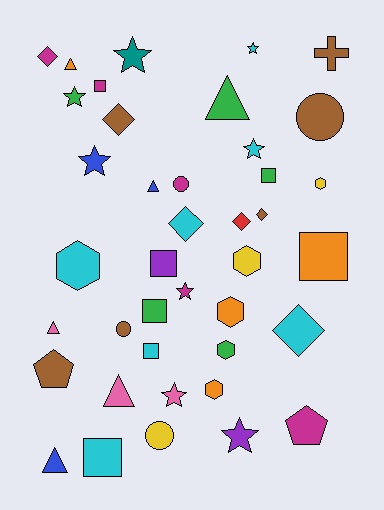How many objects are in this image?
There are 40 objects.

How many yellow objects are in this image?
There are 3 yellow objects.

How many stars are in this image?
There are 8 stars.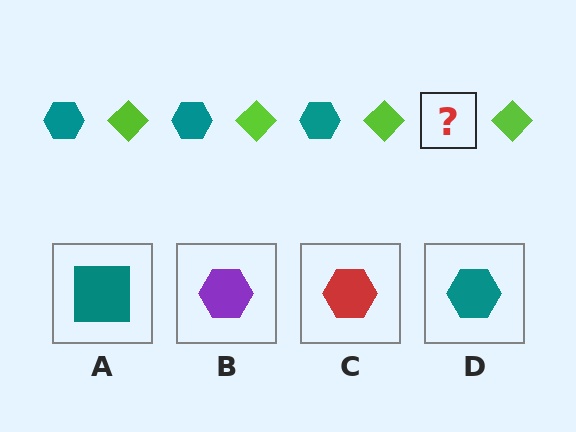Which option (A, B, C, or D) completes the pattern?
D.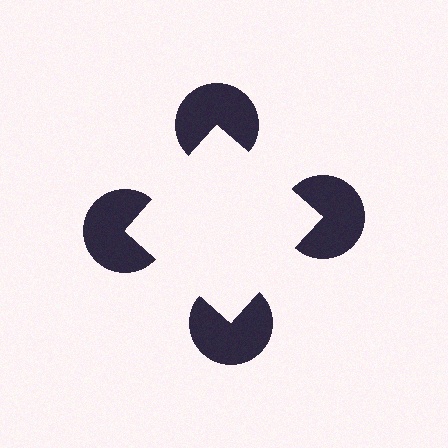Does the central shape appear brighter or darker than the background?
It typically appears slightly brighter than the background, even though no actual brightness change is drawn.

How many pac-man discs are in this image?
There are 4 — one at each vertex of the illusory square.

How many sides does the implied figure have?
4 sides.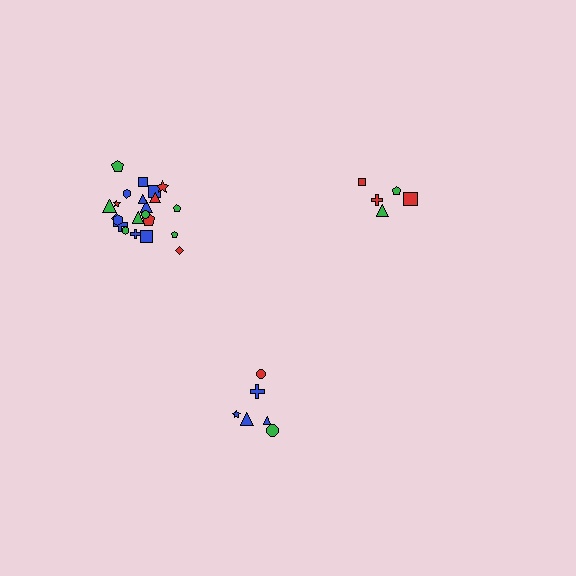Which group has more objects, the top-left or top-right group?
The top-left group.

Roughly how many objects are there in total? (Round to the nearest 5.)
Roughly 35 objects in total.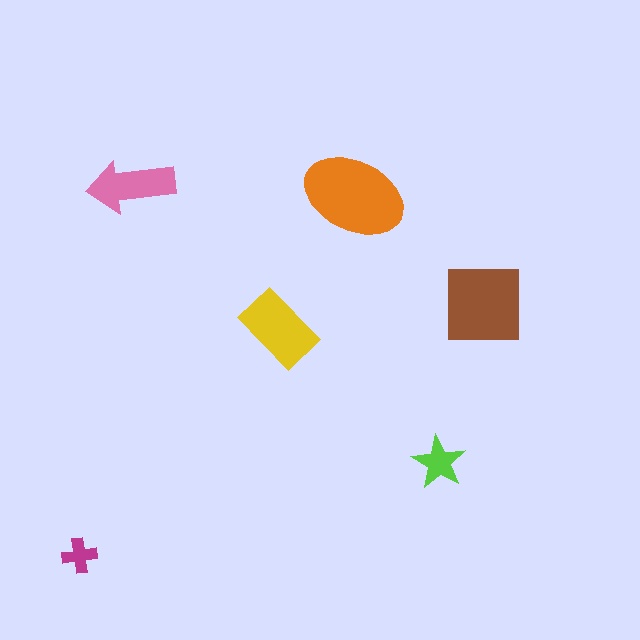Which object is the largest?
The orange ellipse.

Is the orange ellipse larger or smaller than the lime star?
Larger.